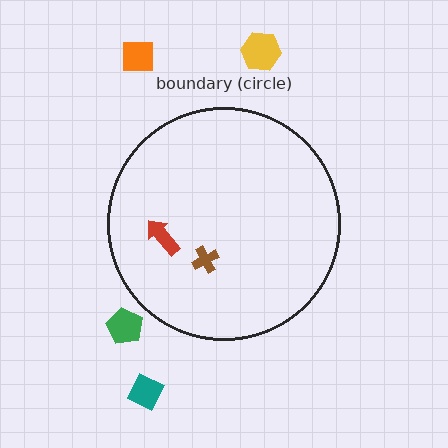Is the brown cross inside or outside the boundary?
Inside.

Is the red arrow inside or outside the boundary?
Inside.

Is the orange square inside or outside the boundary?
Outside.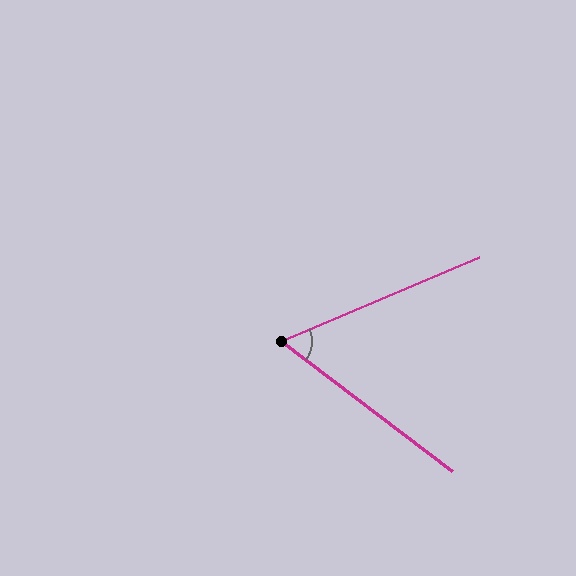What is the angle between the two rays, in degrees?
Approximately 60 degrees.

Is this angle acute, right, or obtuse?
It is acute.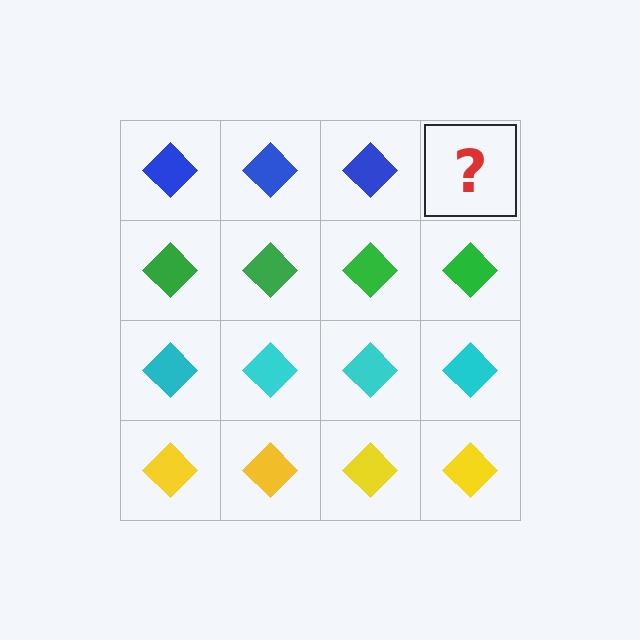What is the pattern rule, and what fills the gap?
The rule is that each row has a consistent color. The gap should be filled with a blue diamond.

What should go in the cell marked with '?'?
The missing cell should contain a blue diamond.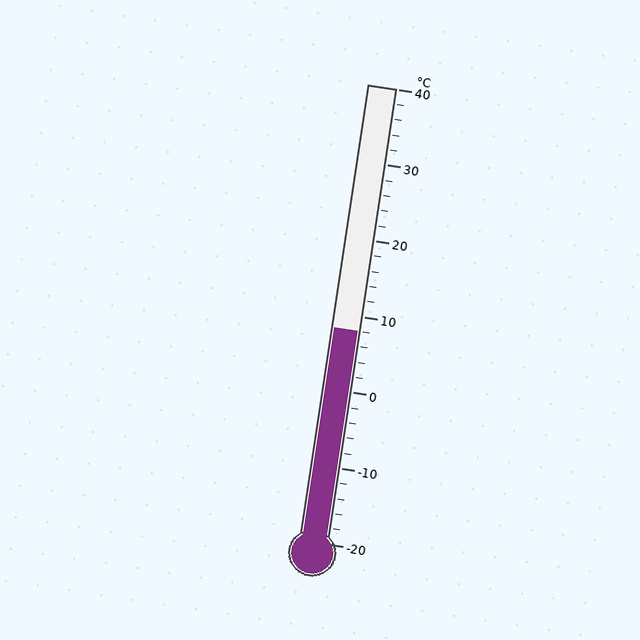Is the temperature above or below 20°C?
The temperature is below 20°C.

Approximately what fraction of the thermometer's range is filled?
The thermometer is filled to approximately 45% of its range.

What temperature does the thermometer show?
The thermometer shows approximately 8°C.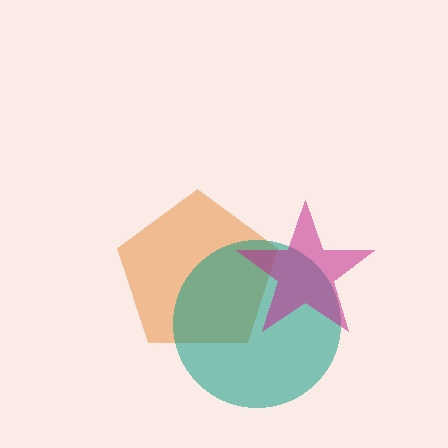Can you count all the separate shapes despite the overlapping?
Yes, there are 3 separate shapes.